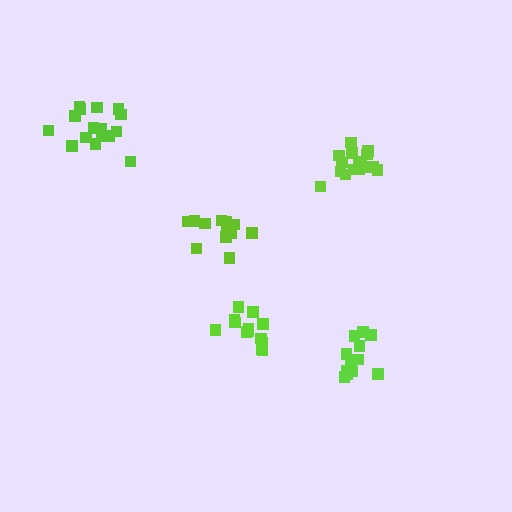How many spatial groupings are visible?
There are 5 spatial groupings.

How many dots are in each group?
Group 1: 12 dots, Group 2: 13 dots, Group 3: 13 dots, Group 4: 17 dots, Group 5: 16 dots (71 total).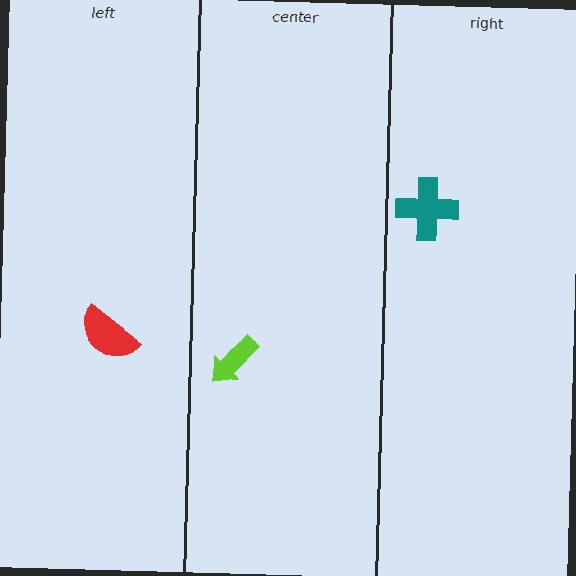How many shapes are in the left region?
1.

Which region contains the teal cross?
The right region.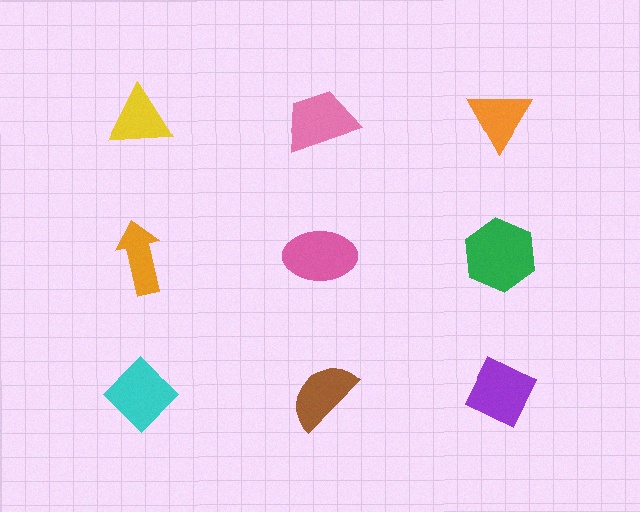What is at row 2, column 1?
An orange arrow.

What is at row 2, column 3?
A green hexagon.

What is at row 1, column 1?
A yellow triangle.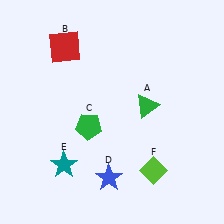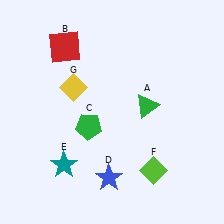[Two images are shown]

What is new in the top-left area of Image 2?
A yellow diamond (G) was added in the top-left area of Image 2.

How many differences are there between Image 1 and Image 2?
There is 1 difference between the two images.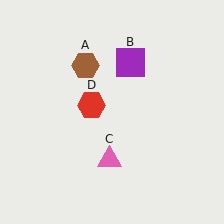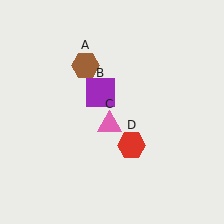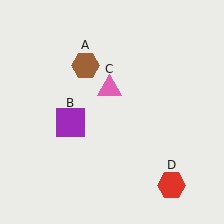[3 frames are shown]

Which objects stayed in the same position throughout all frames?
Brown hexagon (object A) remained stationary.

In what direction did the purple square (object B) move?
The purple square (object B) moved down and to the left.